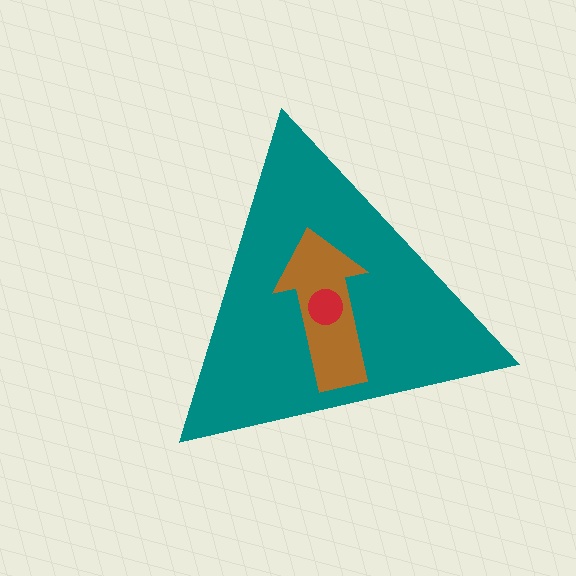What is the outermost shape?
The teal triangle.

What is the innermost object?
The red circle.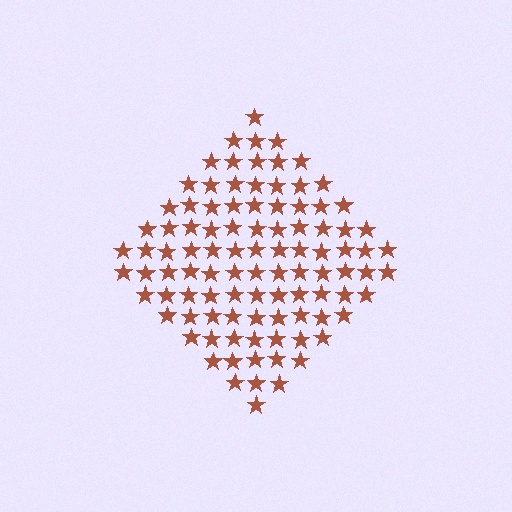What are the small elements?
The small elements are stars.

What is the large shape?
The large shape is a diamond.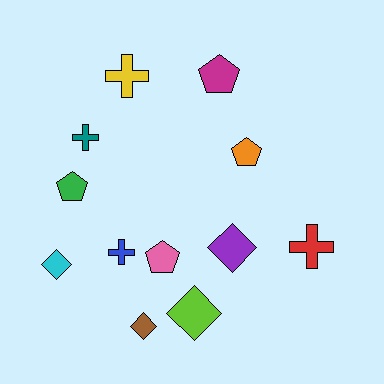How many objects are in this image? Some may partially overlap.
There are 12 objects.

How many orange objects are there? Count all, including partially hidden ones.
There is 1 orange object.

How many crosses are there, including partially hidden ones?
There are 4 crosses.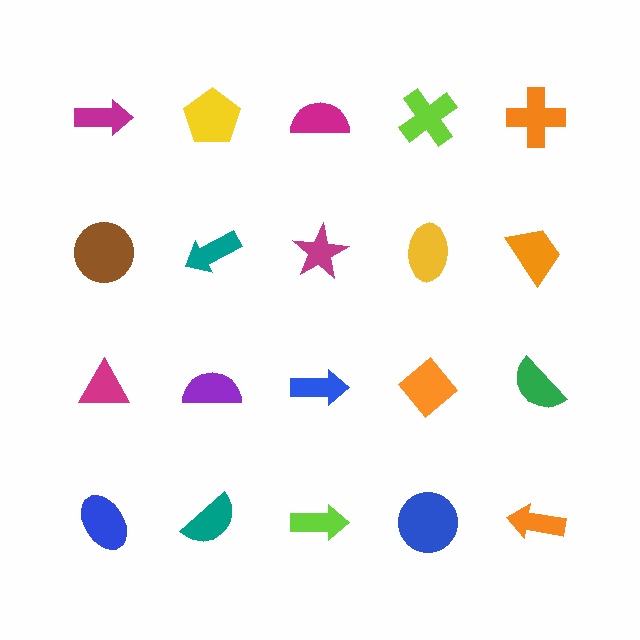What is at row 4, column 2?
A teal semicircle.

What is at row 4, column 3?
A lime arrow.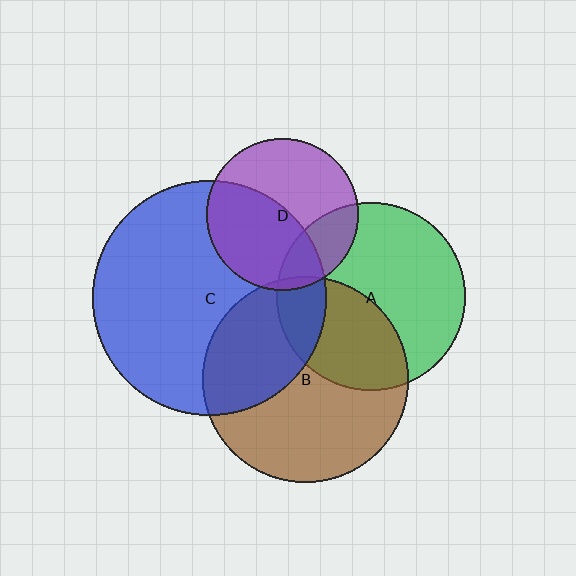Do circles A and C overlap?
Yes.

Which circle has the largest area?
Circle C (blue).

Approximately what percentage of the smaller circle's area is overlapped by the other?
Approximately 15%.